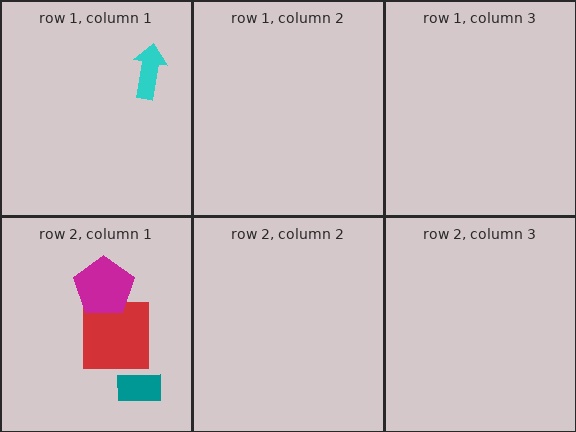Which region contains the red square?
The row 2, column 1 region.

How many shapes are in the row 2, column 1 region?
3.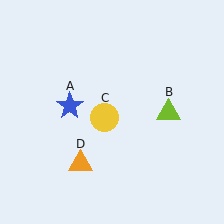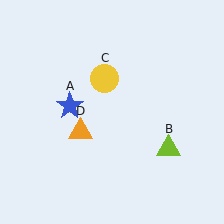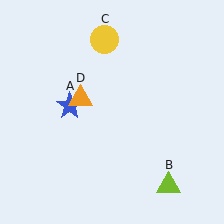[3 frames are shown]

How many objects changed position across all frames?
3 objects changed position: lime triangle (object B), yellow circle (object C), orange triangle (object D).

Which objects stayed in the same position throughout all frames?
Blue star (object A) remained stationary.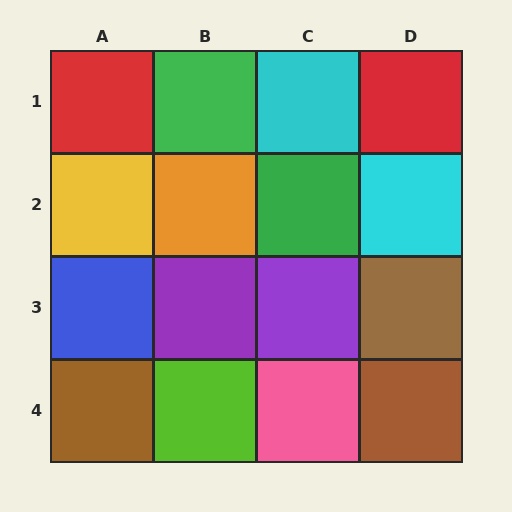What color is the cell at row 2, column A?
Yellow.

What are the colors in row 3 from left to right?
Blue, purple, purple, brown.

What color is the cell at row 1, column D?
Red.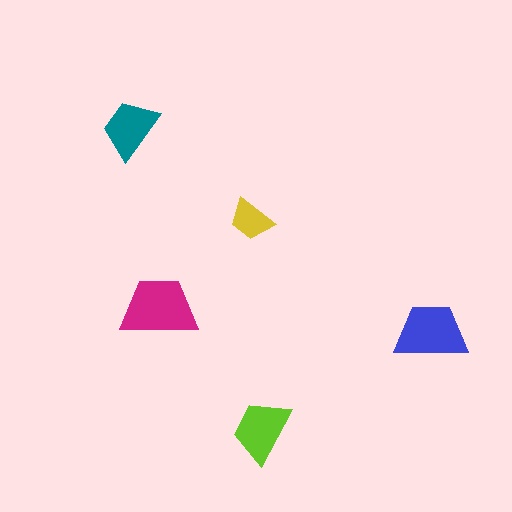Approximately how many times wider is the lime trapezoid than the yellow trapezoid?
About 1.5 times wider.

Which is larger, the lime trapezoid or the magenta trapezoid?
The magenta one.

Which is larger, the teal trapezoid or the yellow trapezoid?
The teal one.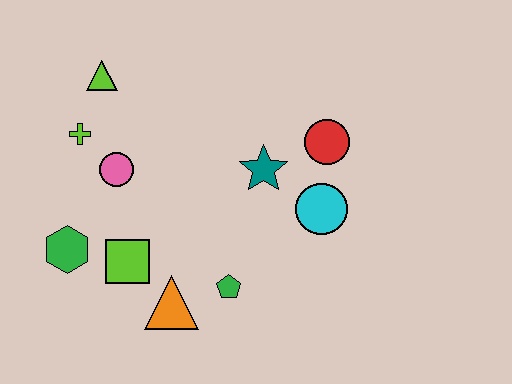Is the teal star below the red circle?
Yes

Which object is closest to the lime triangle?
The lime cross is closest to the lime triangle.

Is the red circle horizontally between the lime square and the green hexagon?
No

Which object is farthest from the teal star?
The green hexagon is farthest from the teal star.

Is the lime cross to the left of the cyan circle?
Yes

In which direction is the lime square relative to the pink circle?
The lime square is below the pink circle.